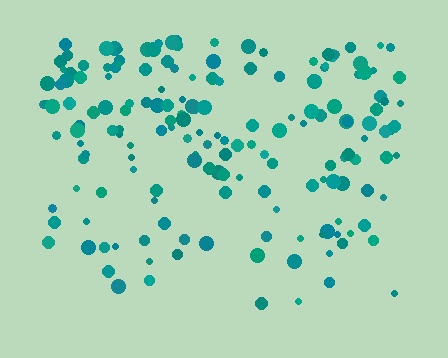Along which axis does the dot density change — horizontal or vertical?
Vertical.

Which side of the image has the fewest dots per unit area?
The bottom.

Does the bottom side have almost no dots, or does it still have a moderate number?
Still a moderate number, just noticeably fewer than the top.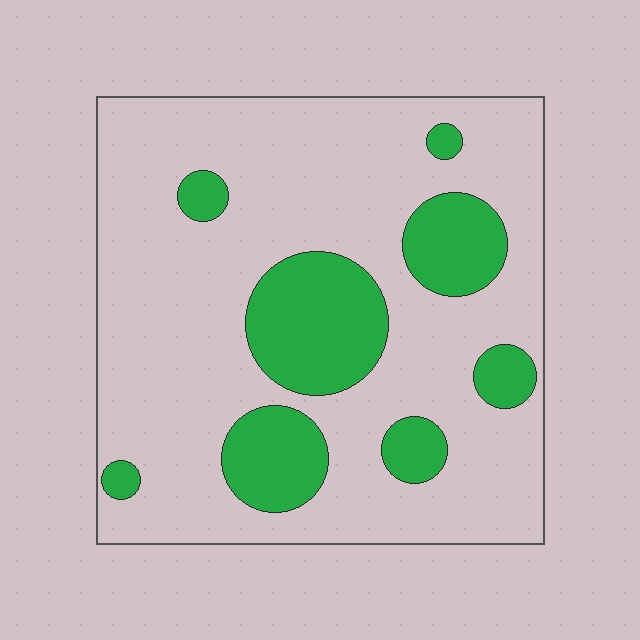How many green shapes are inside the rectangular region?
8.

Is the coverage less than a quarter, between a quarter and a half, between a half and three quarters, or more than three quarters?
Less than a quarter.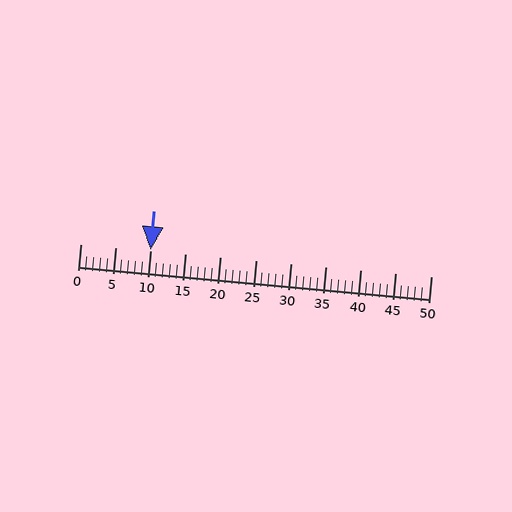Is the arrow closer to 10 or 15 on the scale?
The arrow is closer to 10.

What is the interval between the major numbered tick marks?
The major tick marks are spaced 5 units apart.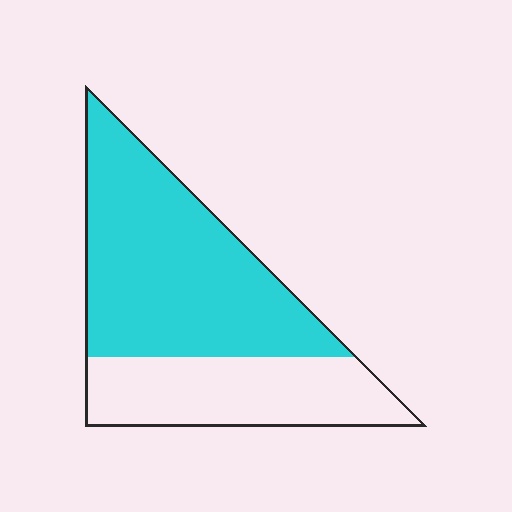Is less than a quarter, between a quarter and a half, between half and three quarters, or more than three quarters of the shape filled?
Between half and three quarters.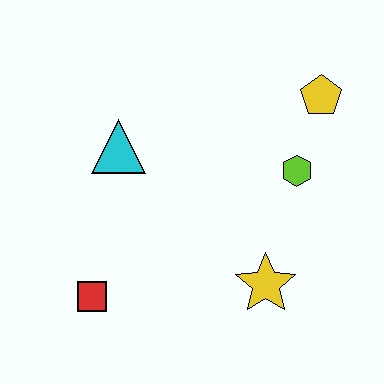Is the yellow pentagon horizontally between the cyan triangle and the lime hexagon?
No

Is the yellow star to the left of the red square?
No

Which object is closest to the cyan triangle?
The red square is closest to the cyan triangle.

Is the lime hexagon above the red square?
Yes